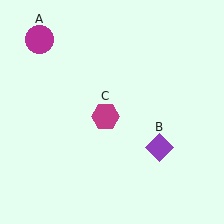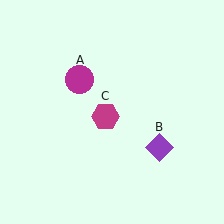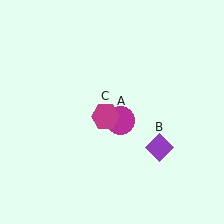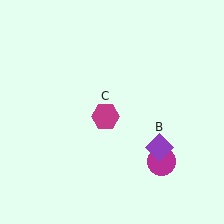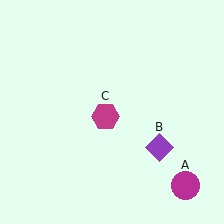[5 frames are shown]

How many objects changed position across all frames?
1 object changed position: magenta circle (object A).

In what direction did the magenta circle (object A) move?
The magenta circle (object A) moved down and to the right.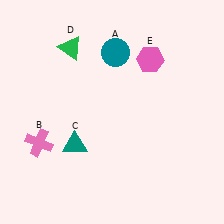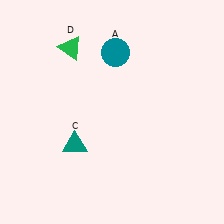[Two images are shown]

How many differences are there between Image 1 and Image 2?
There are 2 differences between the two images.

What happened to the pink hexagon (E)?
The pink hexagon (E) was removed in Image 2. It was in the top-right area of Image 1.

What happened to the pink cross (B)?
The pink cross (B) was removed in Image 2. It was in the bottom-left area of Image 1.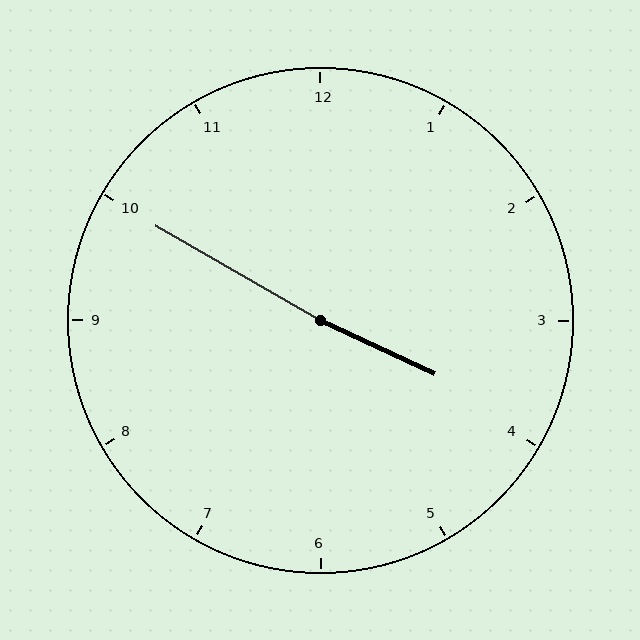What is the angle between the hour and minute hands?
Approximately 175 degrees.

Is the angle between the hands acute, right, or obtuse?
It is obtuse.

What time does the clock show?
3:50.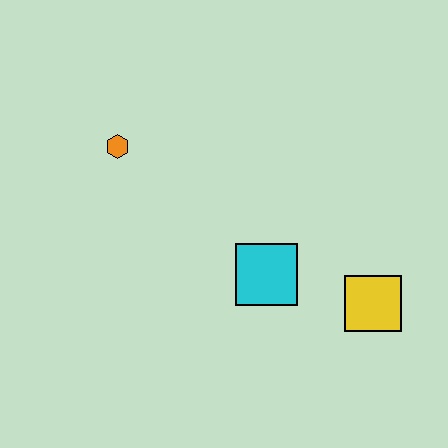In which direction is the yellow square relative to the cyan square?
The yellow square is to the right of the cyan square.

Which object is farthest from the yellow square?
The orange hexagon is farthest from the yellow square.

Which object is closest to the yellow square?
The cyan square is closest to the yellow square.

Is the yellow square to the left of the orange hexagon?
No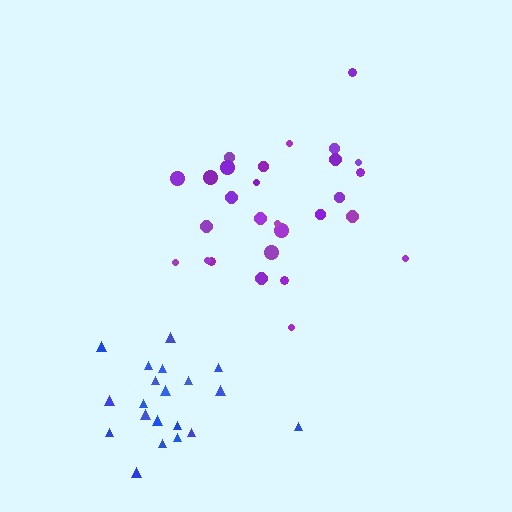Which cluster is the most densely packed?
Purple.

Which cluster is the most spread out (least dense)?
Blue.